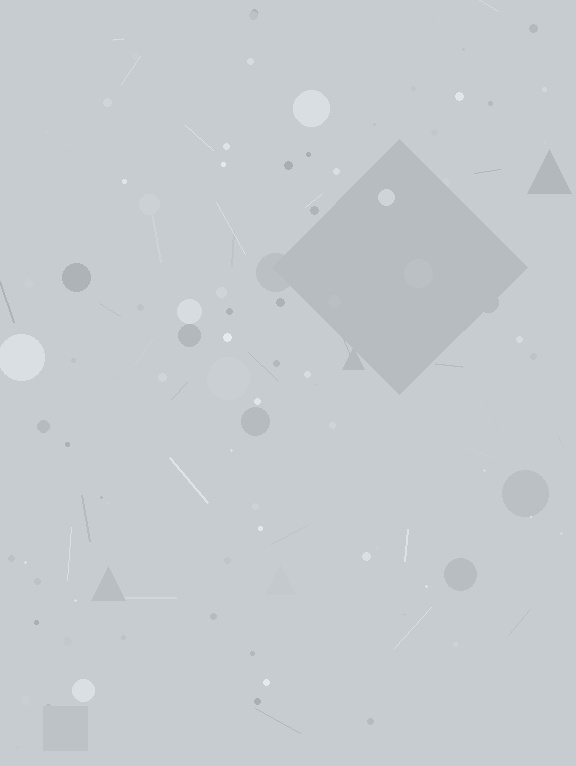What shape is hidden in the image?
A diamond is hidden in the image.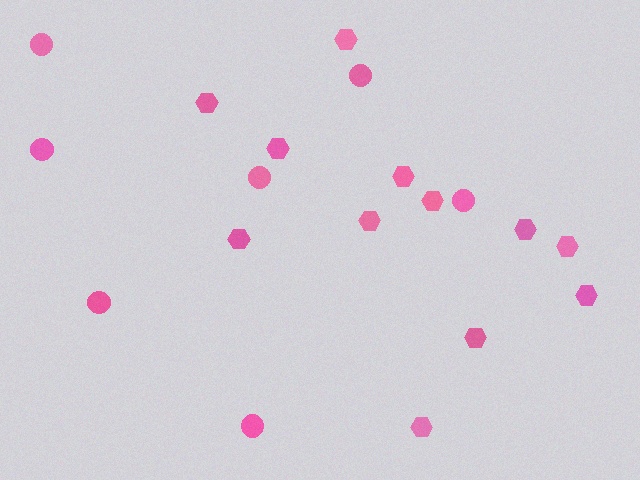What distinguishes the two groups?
There are 2 groups: one group of hexagons (12) and one group of circles (7).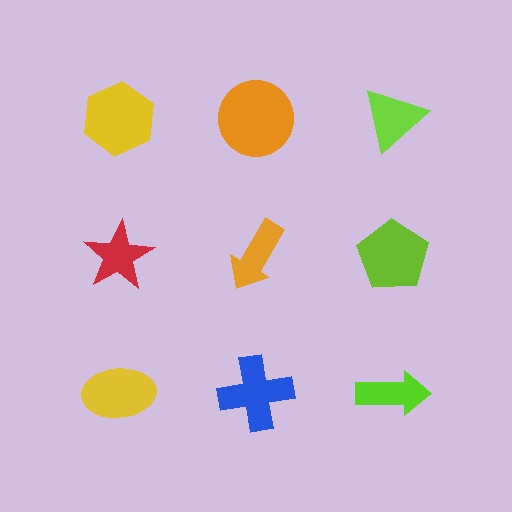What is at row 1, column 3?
A lime triangle.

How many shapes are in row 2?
3 shapes.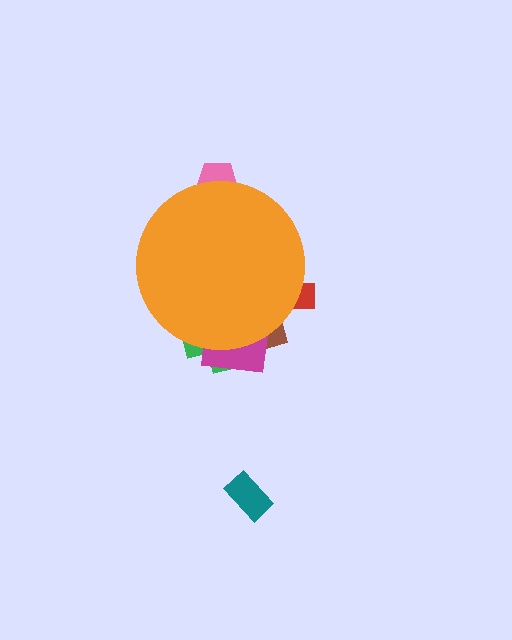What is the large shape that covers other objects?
An orange circle.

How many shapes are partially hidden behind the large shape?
5 shapes are partially hidden.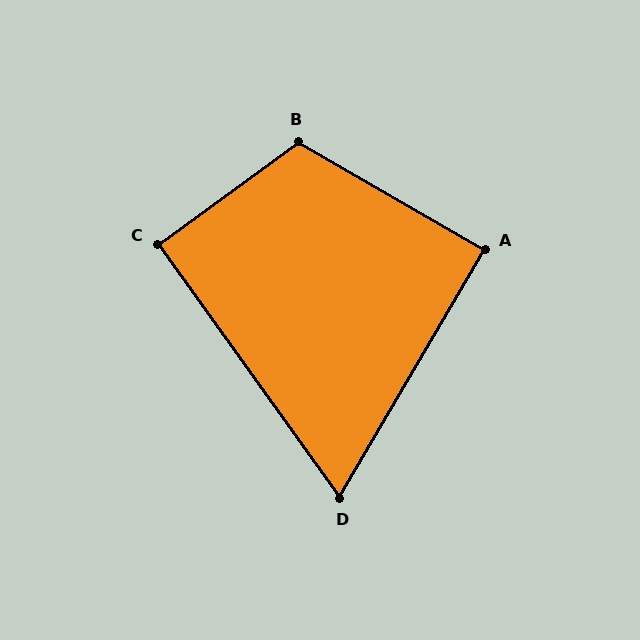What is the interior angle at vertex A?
Approximately 90 degrees (approximately right).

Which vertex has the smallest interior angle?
D, at approximately 66 degrees.